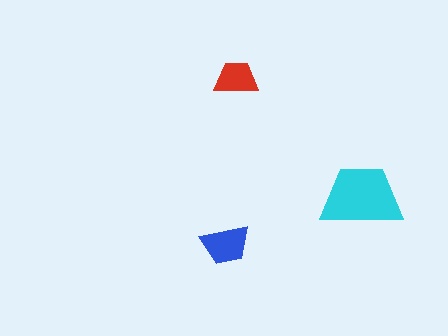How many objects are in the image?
There are 3 objects in the image.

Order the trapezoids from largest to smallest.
the cyan one, the blue one, the red one.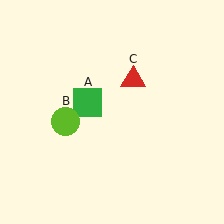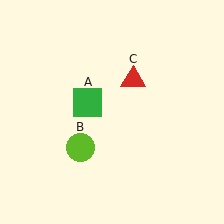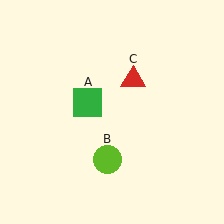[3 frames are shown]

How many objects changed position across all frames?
1 object changed position: lime circle (object B).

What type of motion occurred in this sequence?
The lime circle (object B) rotated counterclockwise around the center of the scene.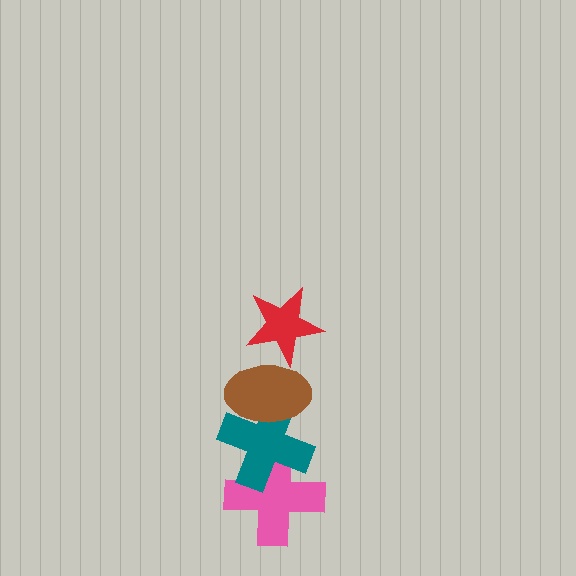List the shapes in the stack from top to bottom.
From top to bottom: the red star, the brown ellipse, the teal cross, the pink cross.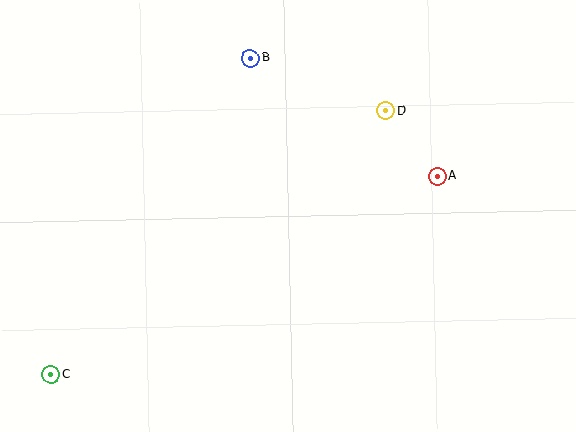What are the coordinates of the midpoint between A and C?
The midpoint between A and C is at (244, 275).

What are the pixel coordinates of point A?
Point A is at (437, 176).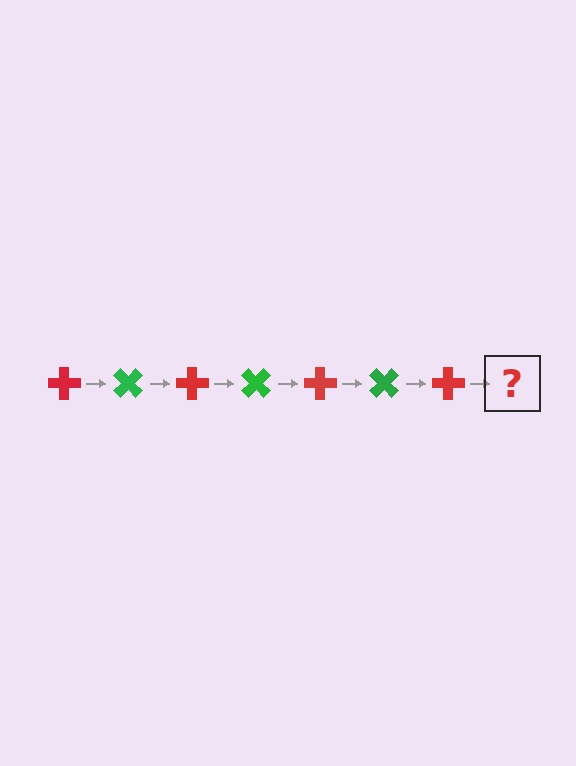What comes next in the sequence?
The next element should be a green cross, rotated 315 degrees from the start.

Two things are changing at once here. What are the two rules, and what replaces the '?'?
The two rules are that it rotates 45 degrees each step and the color cycles through red and green. The '?' should be a green cross, rotated 315 degrees from the start.